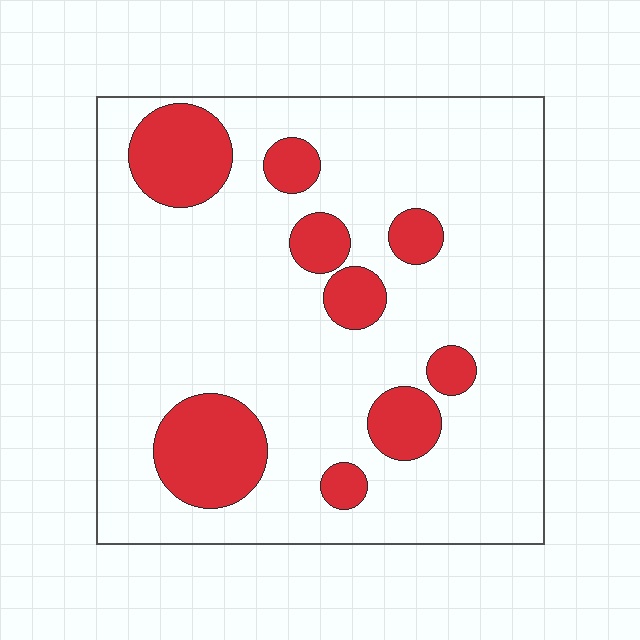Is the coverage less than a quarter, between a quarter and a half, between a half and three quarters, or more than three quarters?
Less than a quarter.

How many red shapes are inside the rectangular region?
9.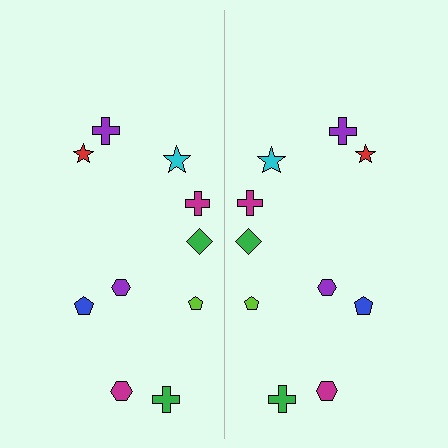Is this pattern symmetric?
Yes, this pattern has bilateral (reflection) symmetry.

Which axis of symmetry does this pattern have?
The pattern has a vertical axis of symmetry running through the center of the image.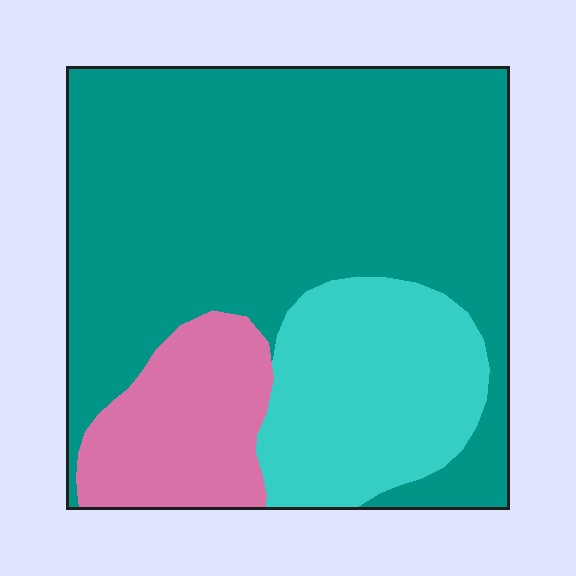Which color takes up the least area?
Pink, at roughly 15%.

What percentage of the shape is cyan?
Cyan takes up about one fifth (1/5) of the shape.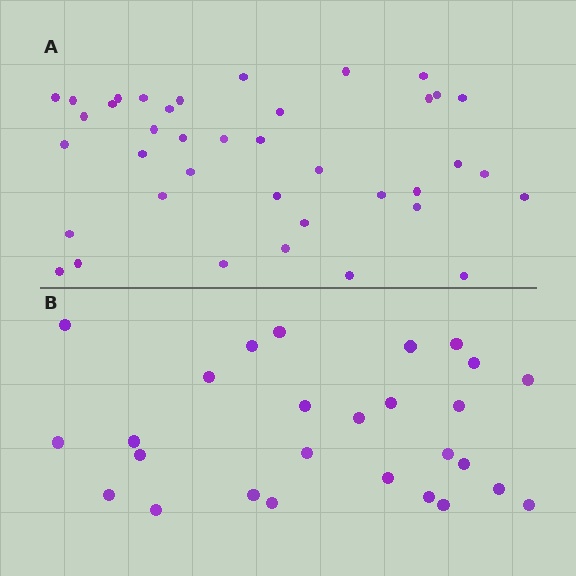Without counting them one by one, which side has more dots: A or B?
Region A (the top region) has more dots.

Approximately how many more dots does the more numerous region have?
Region A has roughly 12 or so more dots than region B.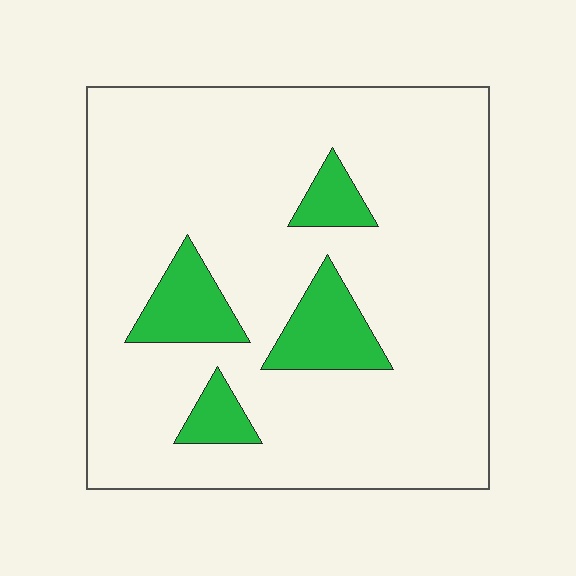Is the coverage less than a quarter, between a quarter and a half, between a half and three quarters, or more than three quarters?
Less than a quarter.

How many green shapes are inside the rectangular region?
4.